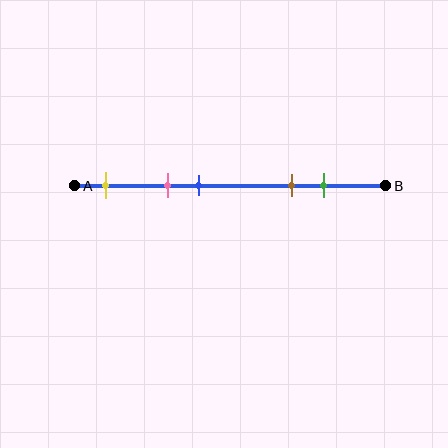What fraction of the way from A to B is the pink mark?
The pink mark is approximately 30% (0.3) of the way from A to B.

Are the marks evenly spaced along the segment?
No, the marks are not evenly spaced.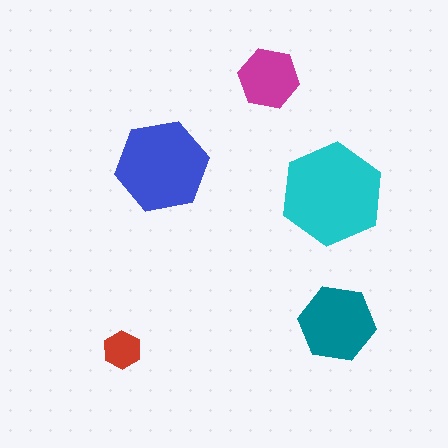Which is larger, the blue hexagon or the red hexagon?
The blue one.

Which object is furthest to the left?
The red hexagon is leftmost.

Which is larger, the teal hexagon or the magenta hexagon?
The teal one.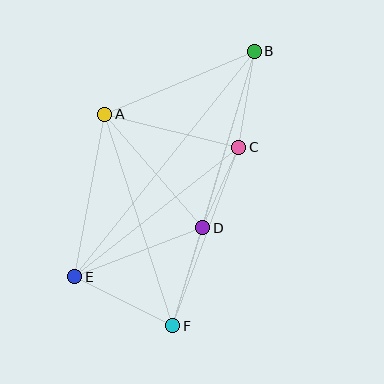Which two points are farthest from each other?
Points B and E are farthest from each other.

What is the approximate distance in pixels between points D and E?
The distance between D and E is approximately 137 pixels.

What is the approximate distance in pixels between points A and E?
The distance between A and E is approximately 165 pixels.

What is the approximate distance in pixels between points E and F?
The distance between E and F is approximately 109 pixels.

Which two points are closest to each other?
Points C and D are closest to each other.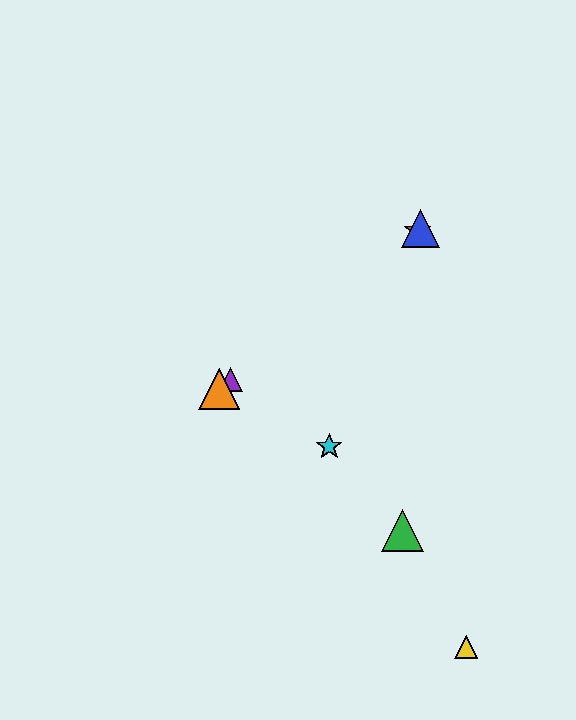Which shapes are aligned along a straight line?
The red star, the blue triangle, the purple triangle, the orange triangle are aligned along a straight line.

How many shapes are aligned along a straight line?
4 shapes (the red star, the blue triangle, the purple triangle, the orange triangle) are aligned along a straight line.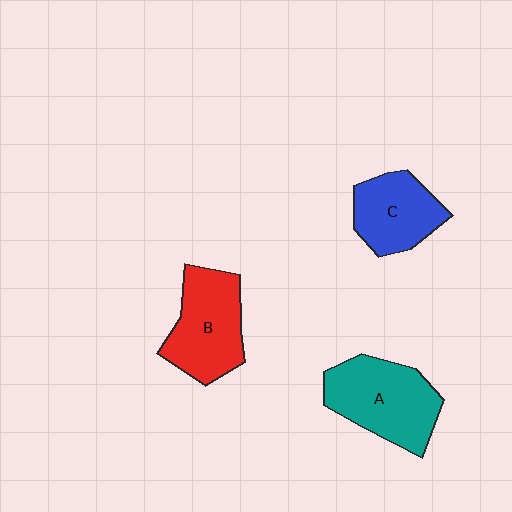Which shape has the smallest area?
Shape C (blue).